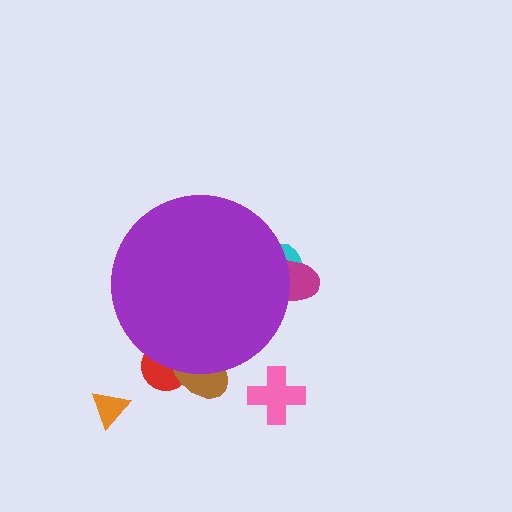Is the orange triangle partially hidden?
No, the orange triangle is fully visible.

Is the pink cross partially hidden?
No, the pink cross is fully visible.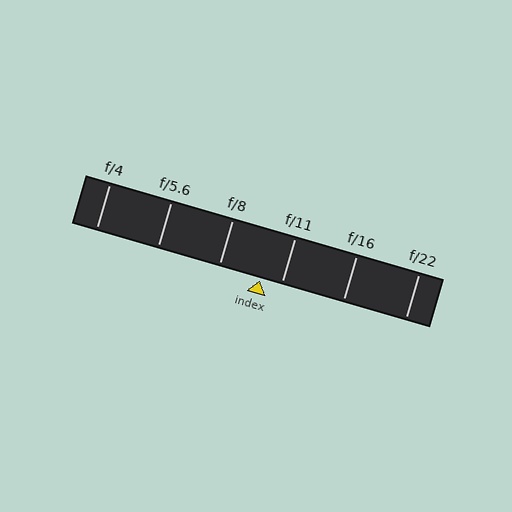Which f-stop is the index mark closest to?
The index mark is closest to f/11.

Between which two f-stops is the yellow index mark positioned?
The index mark is between f/8 and f/11.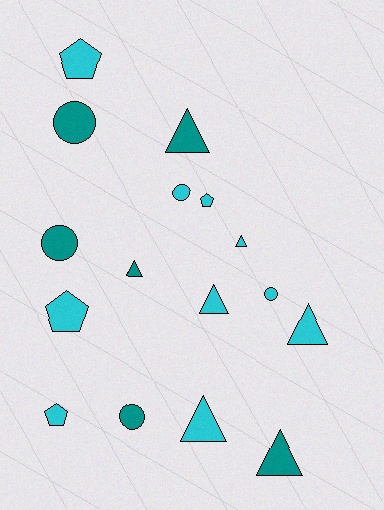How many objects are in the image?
There are 16 objects.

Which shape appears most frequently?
Triangle, with 7 objects.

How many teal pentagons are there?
There are no teal pentagons.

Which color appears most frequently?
Cyan, with 10 objects.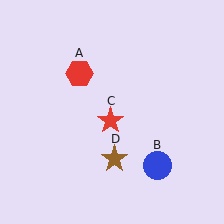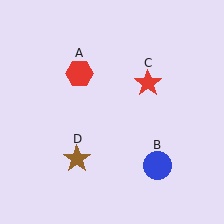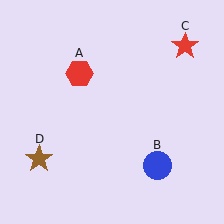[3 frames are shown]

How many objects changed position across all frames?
2 objects changed position: red star (object C), brown star (object D).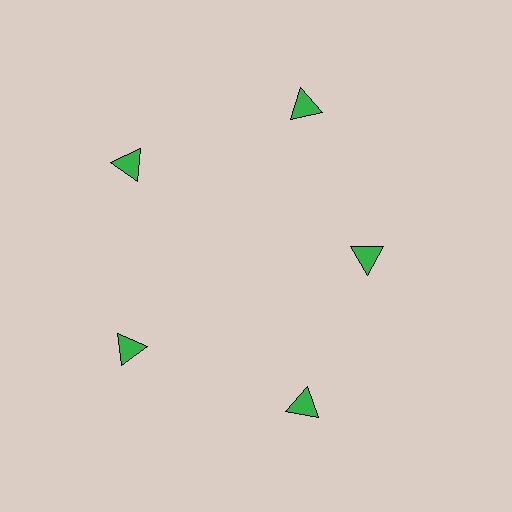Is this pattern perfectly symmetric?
No. The 5 green triangles are arranged in a ring, but one element near the 3 o'clock position is pulled inward toward the center, breaking the 5-fold rotational symmetry.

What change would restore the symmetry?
The symmetry would be restored by moving it outward, back onto the ring so that all 5 triangles sit at equal angles and equal distance from the center.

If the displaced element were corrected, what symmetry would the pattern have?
It would have 5-fold rotational symmetry — the pattern would map onto itself every 72 degrees.